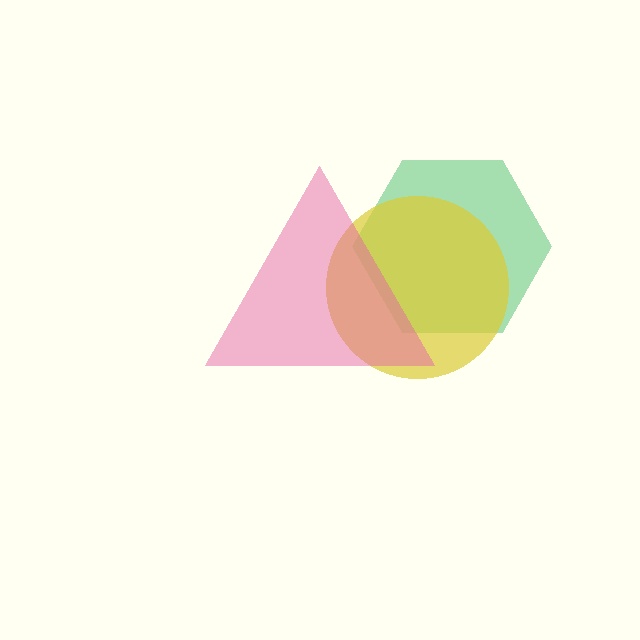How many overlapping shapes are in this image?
There are 3 overlapping shapes in the image.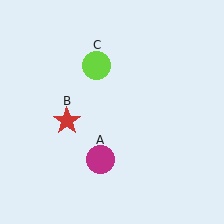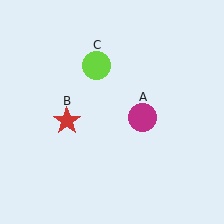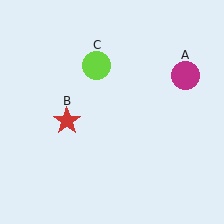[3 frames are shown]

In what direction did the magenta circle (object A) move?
The magenta circle (object A) moved up and to the right.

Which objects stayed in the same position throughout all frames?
Red star (object B) and lime circle (object C) remained stationary.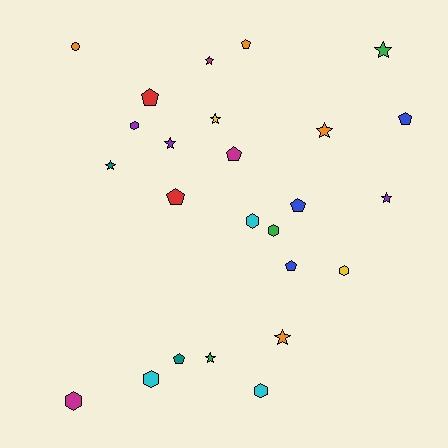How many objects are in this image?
There are 25 objects.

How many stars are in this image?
There are 9 stars.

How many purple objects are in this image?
There are 3 purple objects.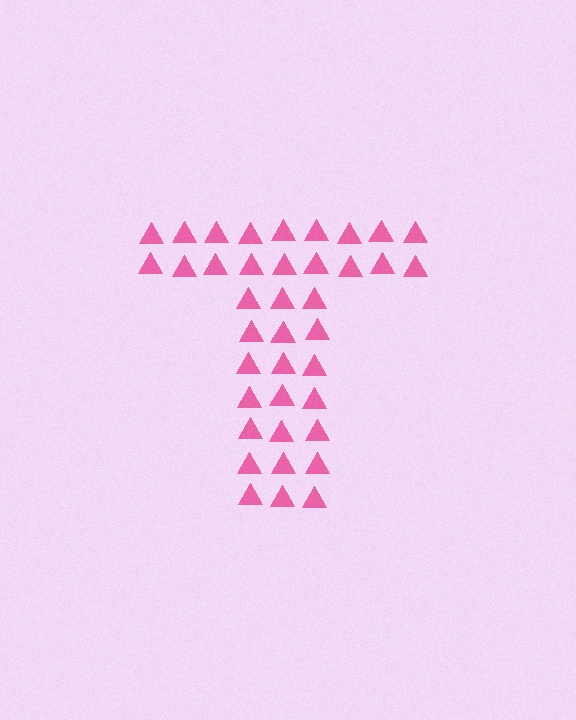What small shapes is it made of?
It is made of small triangles.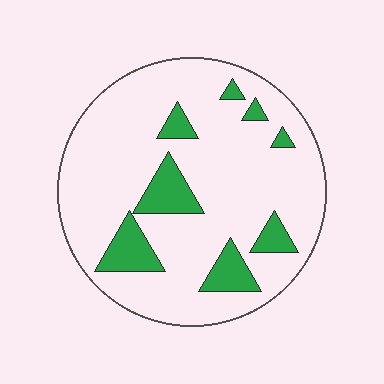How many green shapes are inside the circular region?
8.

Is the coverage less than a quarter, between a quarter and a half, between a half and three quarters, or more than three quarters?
Less than a quarter.